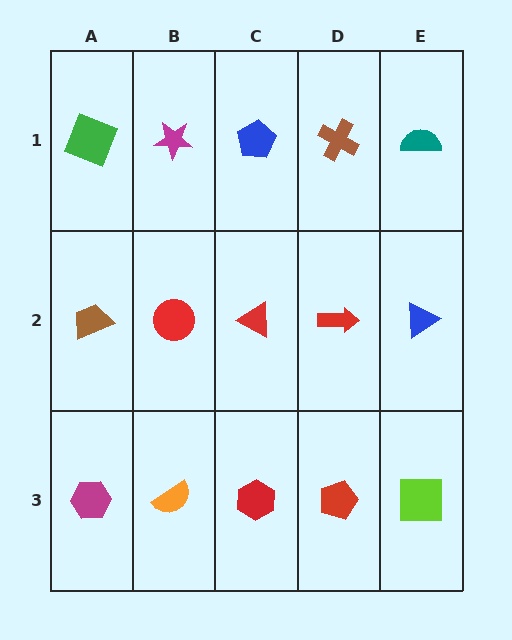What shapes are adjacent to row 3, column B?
A red circle (row 2, column B), a magenta hexagon (row 3, column A), a red hexagon (row 3, column C).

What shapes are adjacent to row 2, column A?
A green square (row 1, column A), a magenta hexagon (row 3, column A), a red circle (row 2, column B).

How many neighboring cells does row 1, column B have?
3.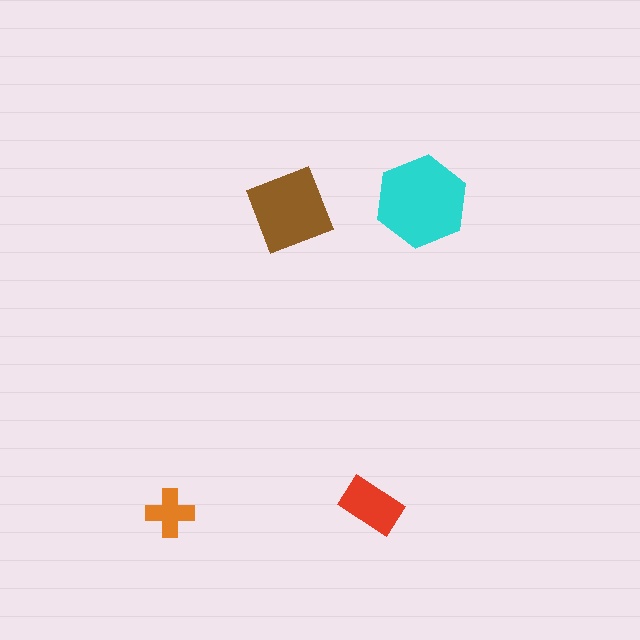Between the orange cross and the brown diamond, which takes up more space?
The brown diamond.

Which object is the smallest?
The orange cross.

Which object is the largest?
The cyan hexagon.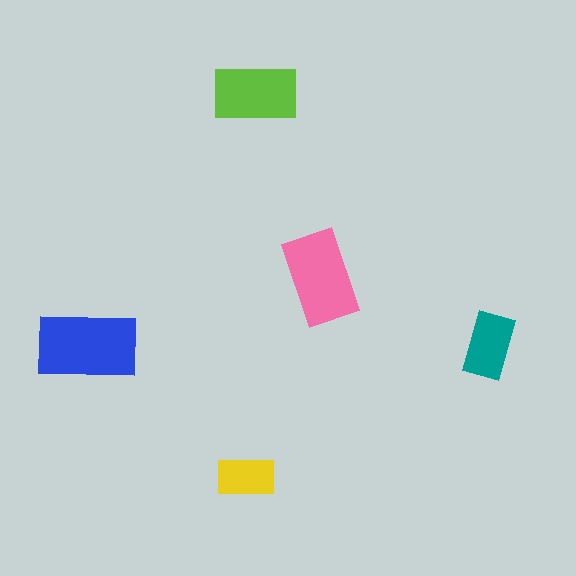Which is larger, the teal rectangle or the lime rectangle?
The lime one.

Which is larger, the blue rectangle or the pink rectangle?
The blue one.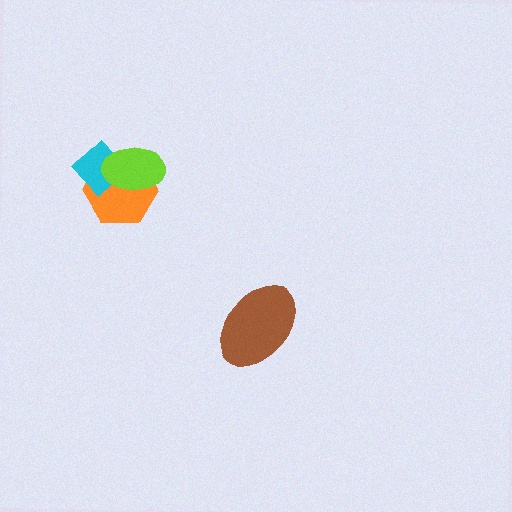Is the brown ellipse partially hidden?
No, no other shape covers it.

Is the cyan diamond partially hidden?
Yes, it is partially covered by another shape.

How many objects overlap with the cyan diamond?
2 objects overlap with the cyan diamond.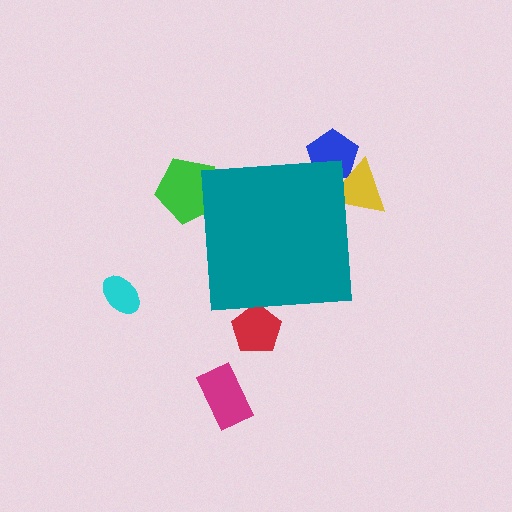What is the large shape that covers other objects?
A teal square.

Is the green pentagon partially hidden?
Yes, the green pentagon is partially hidden behind the teal square.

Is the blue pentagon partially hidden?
Yes, the blue pentagon is partially hidden behind the teal square.